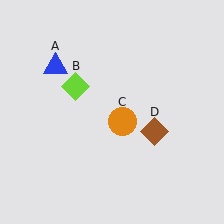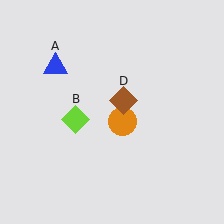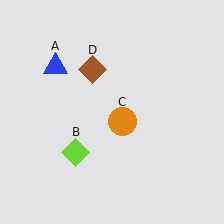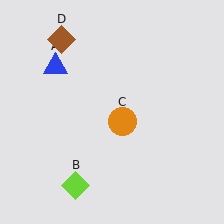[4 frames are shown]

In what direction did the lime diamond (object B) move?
The lime diamond (object B) moved down.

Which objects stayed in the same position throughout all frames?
Blue triangle (object A) and orange circle (object C) remained stationary.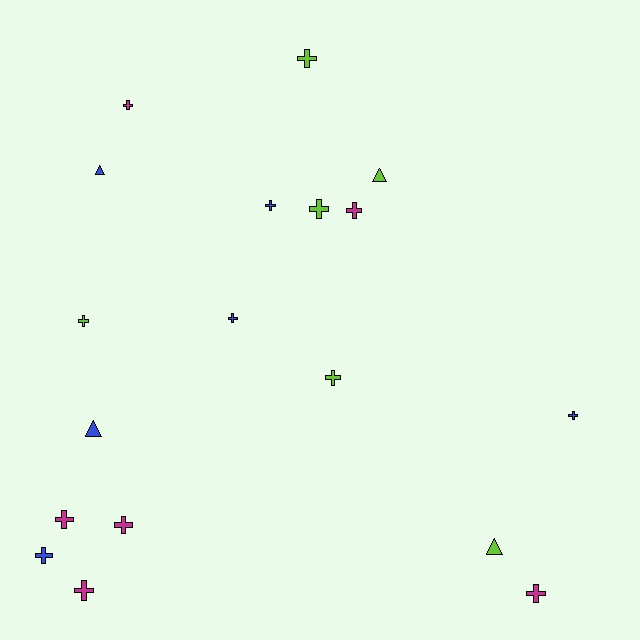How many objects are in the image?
There are 18 objects.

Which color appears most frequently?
Lime, with 6 objects.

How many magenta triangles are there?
There are no magenta triangles.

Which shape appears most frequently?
Cross, with 14 objects.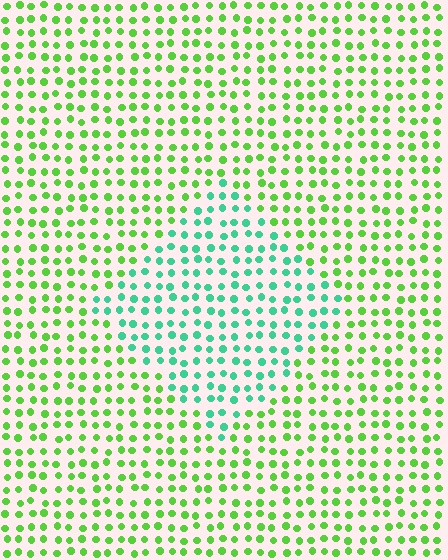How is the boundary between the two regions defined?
The boundary is defined purely by a slight shift in hue (about 47 degrees). Spacing, size, and orientation are identical on both sides.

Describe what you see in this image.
The image is filled with small lime elements in a uniform arrangement. A diamond-shaped region is visible where the elements are tinted to a slightly different hue, forming a subtle color boundary.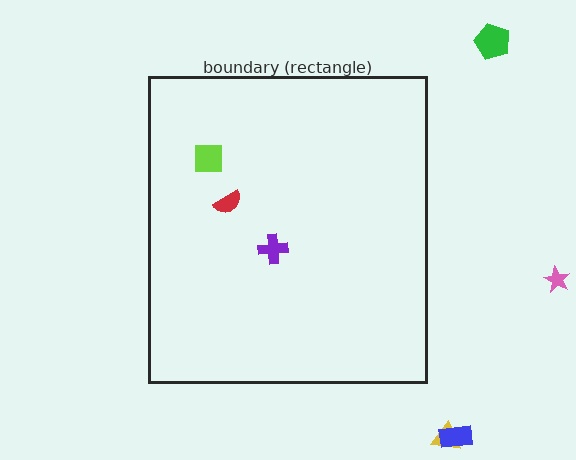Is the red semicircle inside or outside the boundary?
Inside.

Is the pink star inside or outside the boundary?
Outside.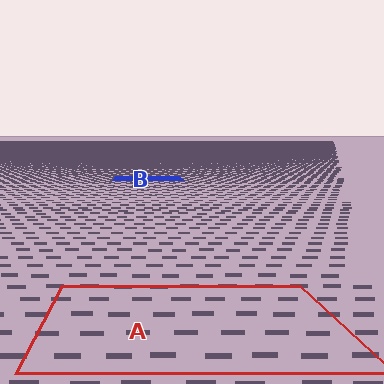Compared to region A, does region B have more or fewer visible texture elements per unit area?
Region B has more texture elements per unit area — they are packed more densely because it is farther away.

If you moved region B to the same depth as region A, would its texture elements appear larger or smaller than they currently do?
They would appear larger. At a closer depth, the same texture elements are projected at a bigger on-screen size.